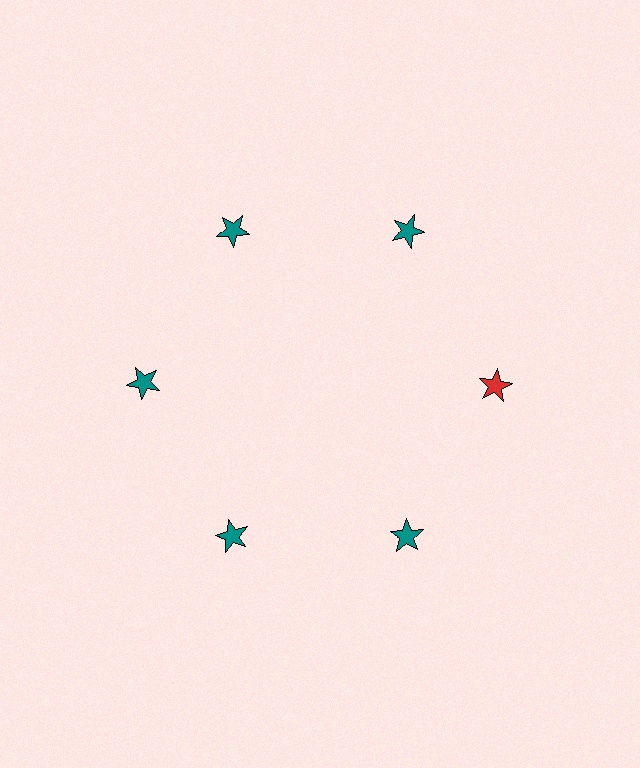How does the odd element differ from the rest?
It has a different color: red instead of teal.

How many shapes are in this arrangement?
There are 6 shapes arranged in a ring pattern.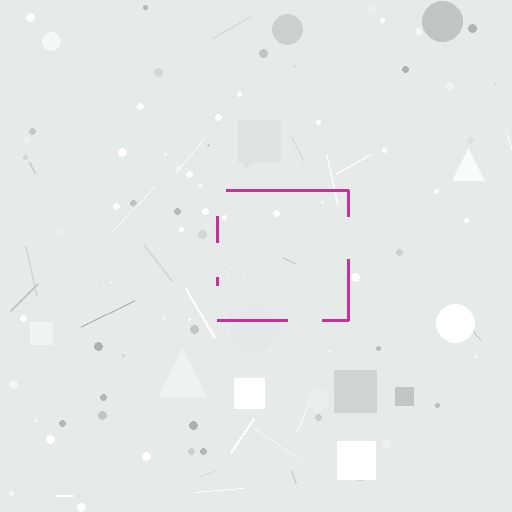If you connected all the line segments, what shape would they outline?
They would outline a square.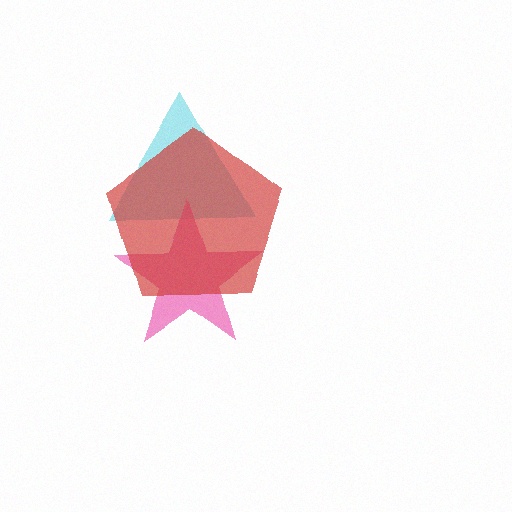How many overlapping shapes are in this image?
There are 3 overlapping shapes in the image.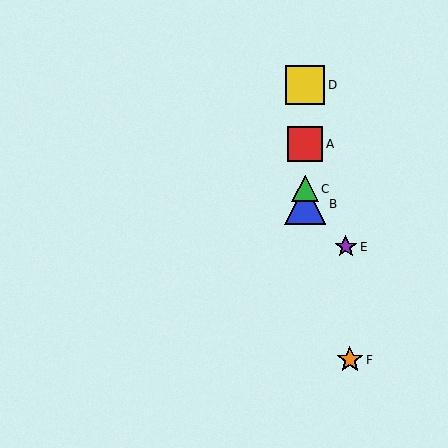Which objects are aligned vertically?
Objects A, B, C, D are aligned vertically.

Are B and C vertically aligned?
Yes, both are at x≈305.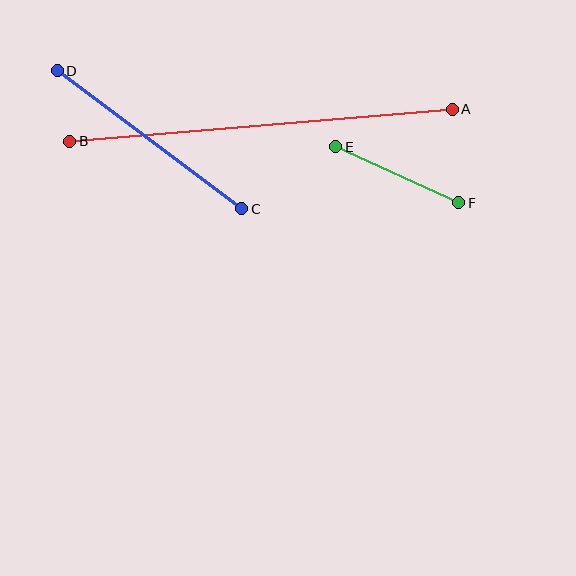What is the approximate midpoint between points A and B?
The midpoint is at approximately (261, 125) pixels.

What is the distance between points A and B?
The distance is approximately 384 pixels.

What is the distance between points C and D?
The distance is approximately 230 pixels.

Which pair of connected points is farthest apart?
Points A and B are farthest apart.